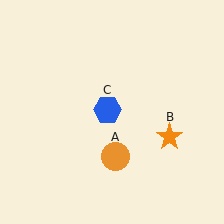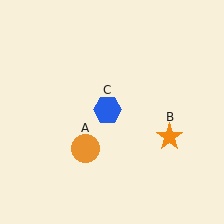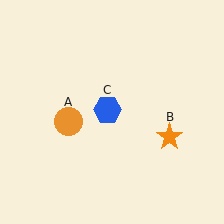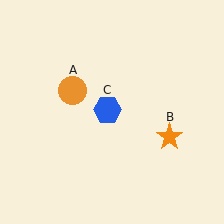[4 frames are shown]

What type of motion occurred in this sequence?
The orange circle (object A) rotated clockwise around the center of the scene.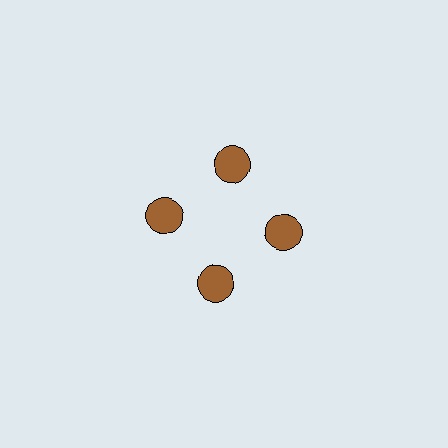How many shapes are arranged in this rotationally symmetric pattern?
There are 4 shapes, arranged in 4 groups of 1.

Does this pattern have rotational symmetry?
Yes, this pattern has 4-fold rotational symmetry. It looks the same after rotating 90 degrees around the center.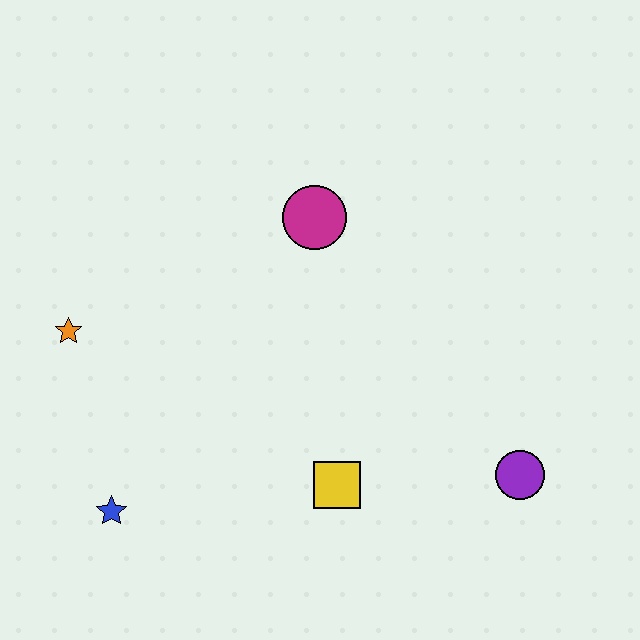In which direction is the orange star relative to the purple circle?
The orange star is to the left of the purple circle.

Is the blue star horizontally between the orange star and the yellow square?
Yes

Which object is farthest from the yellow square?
The orange star is farthest from the yellow square.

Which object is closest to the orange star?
The blue star is closest to the orange star.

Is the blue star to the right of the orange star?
Yes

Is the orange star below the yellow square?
No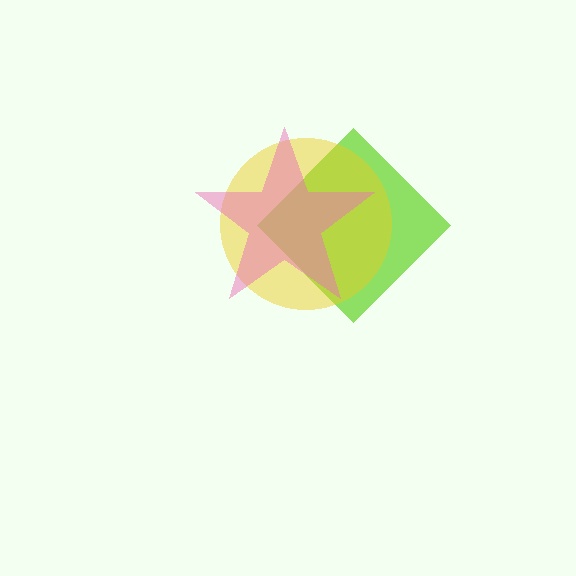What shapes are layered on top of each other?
The layered shapes are: a lime diamond, a yellow circle, a pink star.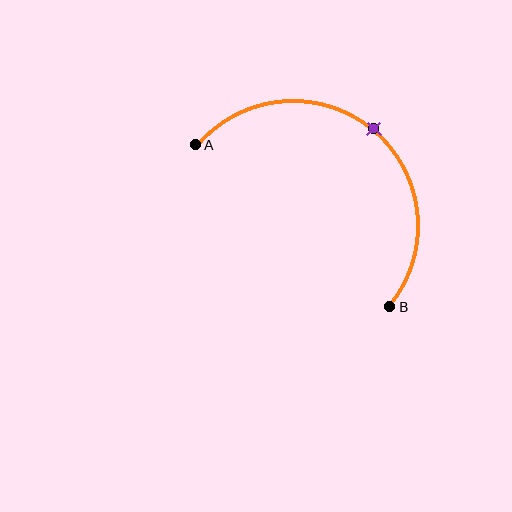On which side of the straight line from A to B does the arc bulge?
The arc bulges above and to the right of the straight line connecting A and B.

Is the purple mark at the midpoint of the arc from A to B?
Yes. The purple mark lies on the arc at equal arc-length from both A and B — it is the arc midpoint.